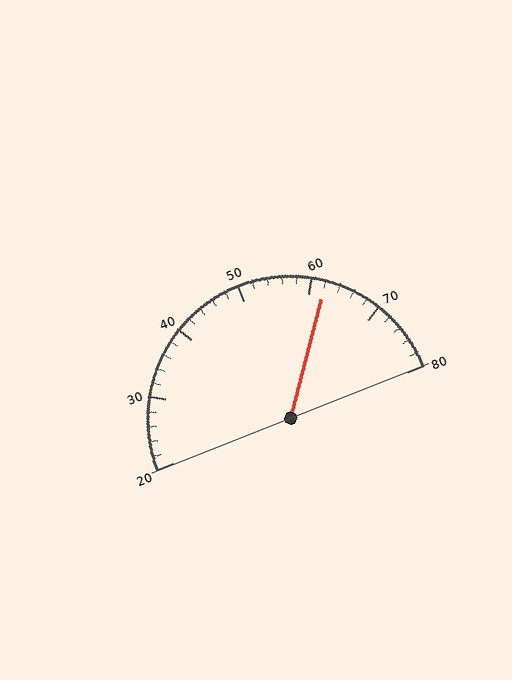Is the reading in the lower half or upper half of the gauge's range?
The reading is in the upper half of the range (20 to 80).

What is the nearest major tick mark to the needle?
The nearest major tick mark is 60.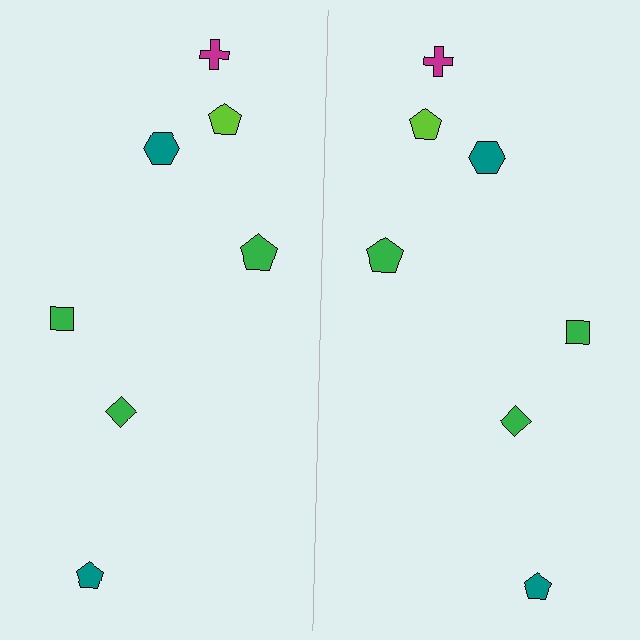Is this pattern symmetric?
Yes, this pattern has bilateral (reflection) symmetry.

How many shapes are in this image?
There are 14 shapes in this image.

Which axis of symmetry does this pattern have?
The pattern has a vertical axis of symmetry running through the center of the image.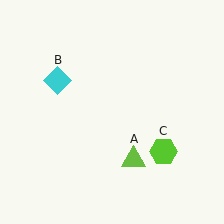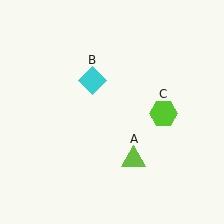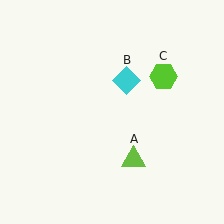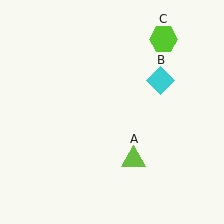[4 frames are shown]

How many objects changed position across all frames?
2 objects changed position: cyan diamond (object B), lime hexagon (object C).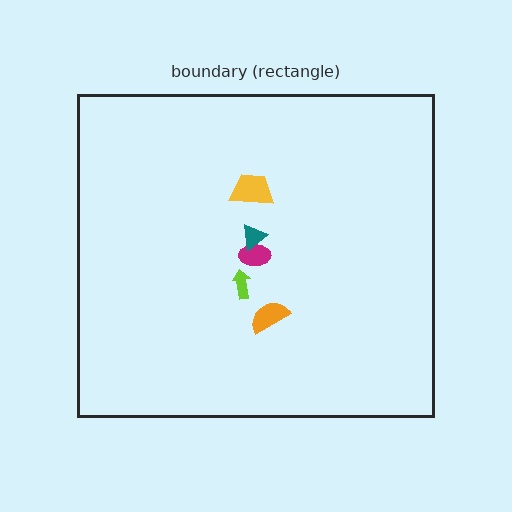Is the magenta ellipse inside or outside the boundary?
Inside.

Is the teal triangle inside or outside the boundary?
Inside.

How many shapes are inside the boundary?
5 inside, 0 outside.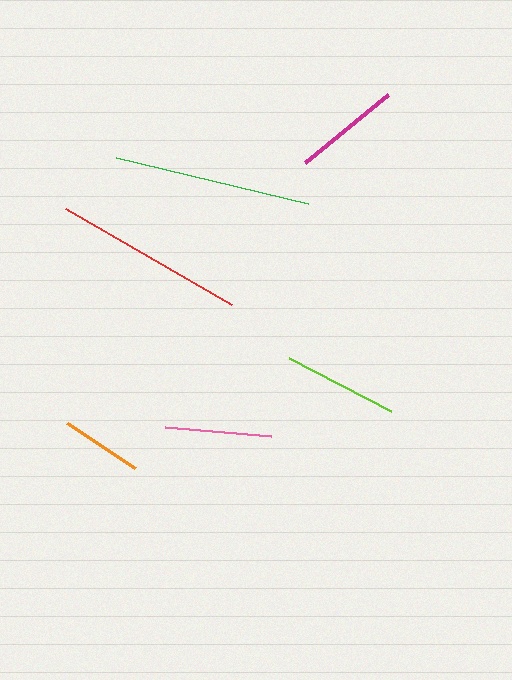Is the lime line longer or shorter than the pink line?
The lime line is longer than the pink line.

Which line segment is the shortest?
The orange line is the shortest at approximately 82 pixels.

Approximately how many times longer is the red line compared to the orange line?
The red line is approximately 2.4 times the length of the orange line.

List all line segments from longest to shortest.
From longest to shortest: green, red, lime, magenta, pink, orange.